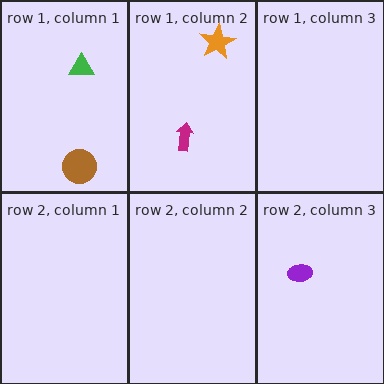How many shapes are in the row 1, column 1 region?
2.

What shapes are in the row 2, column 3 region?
The purple ellipse.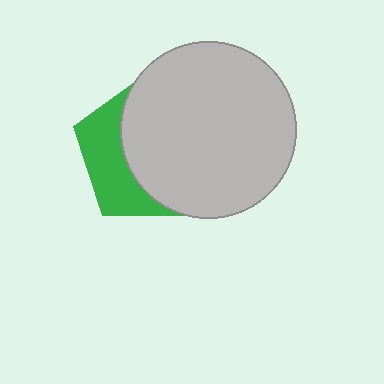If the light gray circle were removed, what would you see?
You would see the complete green pentagon.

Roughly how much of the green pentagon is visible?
A small part of it is visible (roughly 35%).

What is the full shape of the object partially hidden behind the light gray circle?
The partially hidden object is a green pentagon.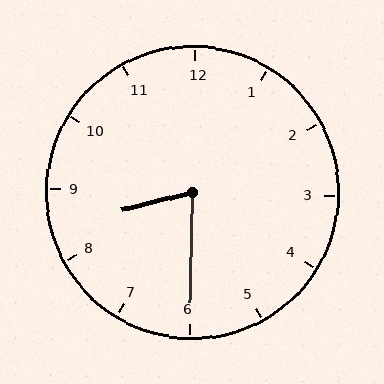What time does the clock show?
8:30.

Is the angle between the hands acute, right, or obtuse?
It is acute.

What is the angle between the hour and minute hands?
Approximately 75 degrees.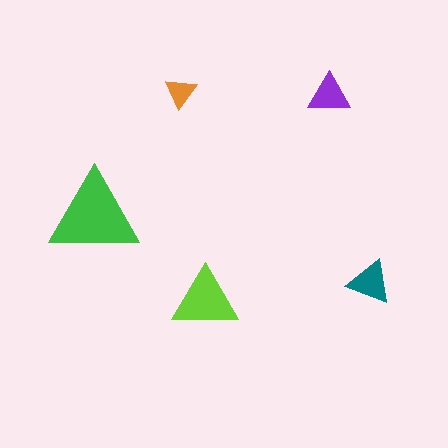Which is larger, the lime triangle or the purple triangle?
The lime one.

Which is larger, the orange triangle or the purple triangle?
The purple one.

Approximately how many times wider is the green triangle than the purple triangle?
About 2 times wider.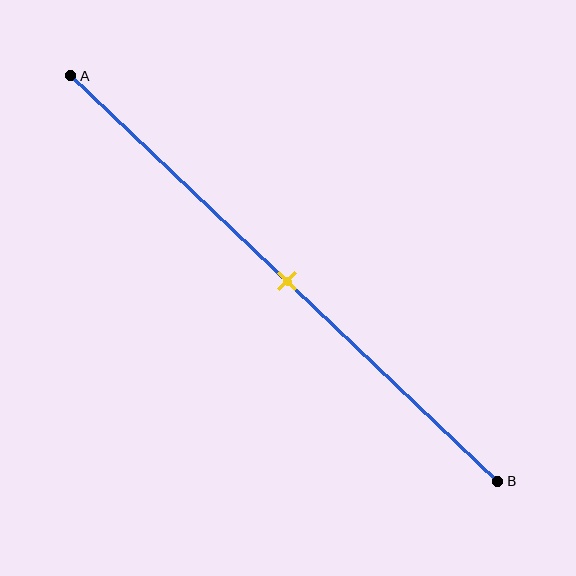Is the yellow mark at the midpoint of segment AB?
Yes, the mark is approximately at the midpoint.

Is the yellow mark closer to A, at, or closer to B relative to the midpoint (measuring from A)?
The yellow mark is approximately at the midpoint of segment AB.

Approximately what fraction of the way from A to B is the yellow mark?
The yellow mark is approximately 50% of the way from A to B.